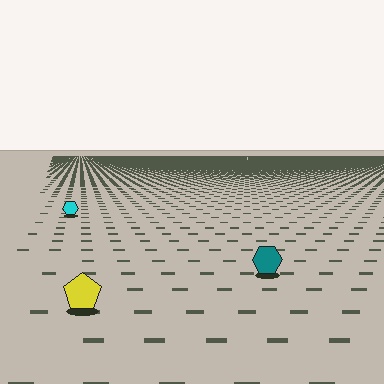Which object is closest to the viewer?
The yellow pentagon is closest. The texture marks near it are larger and more spread out.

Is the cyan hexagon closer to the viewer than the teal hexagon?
No. The teal hexagon is closer — you can tell from the texture gradient: the ground texture is coarser near it.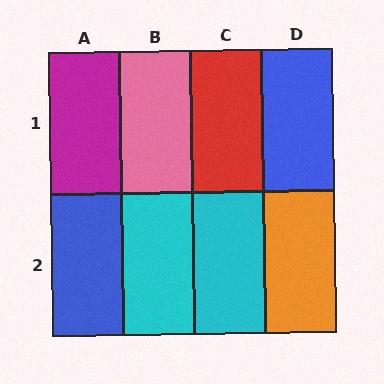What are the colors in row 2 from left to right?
Blue, cyan, cyan, orange.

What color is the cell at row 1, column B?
Pink.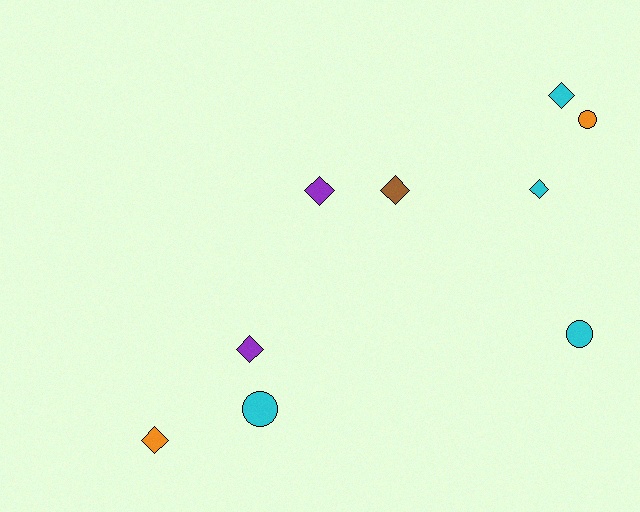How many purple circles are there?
There are no purple circles.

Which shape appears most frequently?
Diamond, with 6 objects.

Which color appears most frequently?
Cyan, with 4 objects.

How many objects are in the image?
There are 9 objects.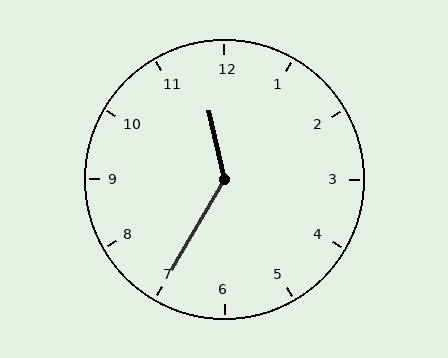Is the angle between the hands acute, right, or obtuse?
It is obtuse.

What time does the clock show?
11:35.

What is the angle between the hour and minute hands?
Approximately 138 degrees.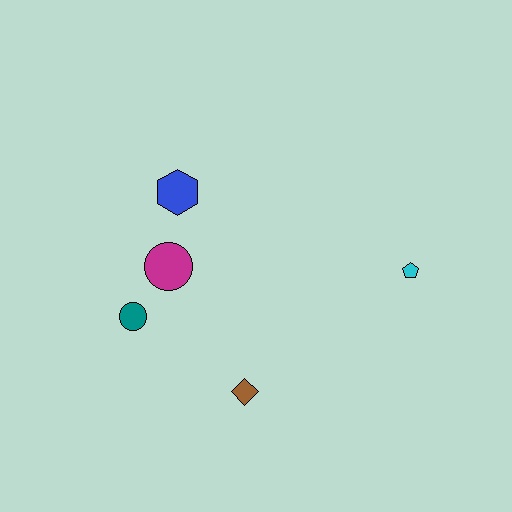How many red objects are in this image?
There are no red objects.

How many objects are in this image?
There are 5 objects.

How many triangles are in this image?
There are no triangles.